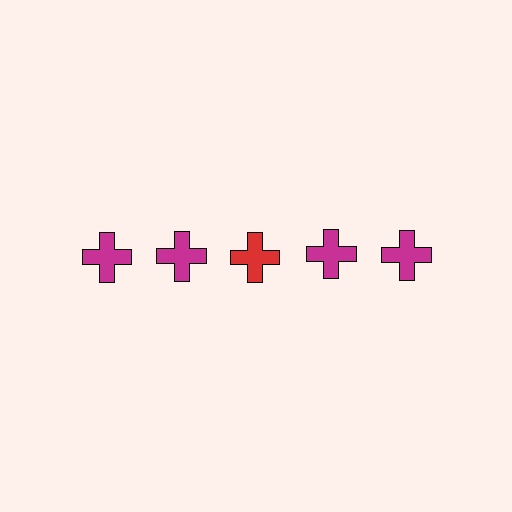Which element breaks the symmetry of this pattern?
The red cross in the top row, center column breaks the symmetry. All other shapes are magenta crosses.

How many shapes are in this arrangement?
There are 5 shapes arranged in a grid pattern.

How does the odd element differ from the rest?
It has a different color: red instead of magenta.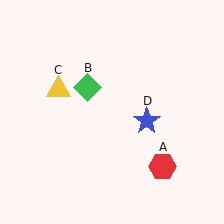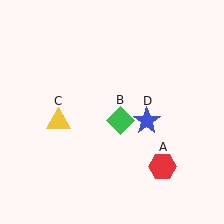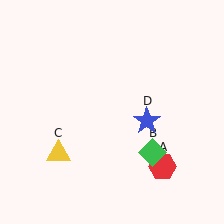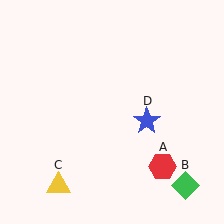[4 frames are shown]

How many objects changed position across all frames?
2 objects changed position: green diamond (object B), yellow triangle (object C).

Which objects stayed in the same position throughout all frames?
Red hexagon (object A) and blue star (object D) remained stationary.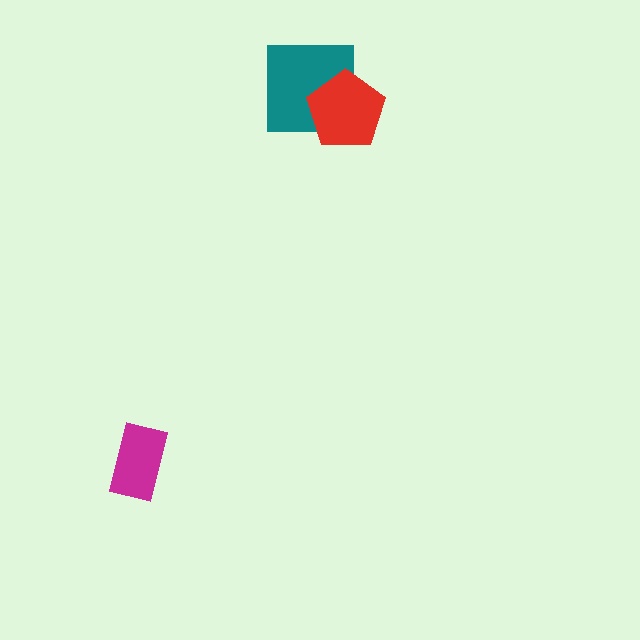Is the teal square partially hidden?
Yes, it is partially covered by another shape.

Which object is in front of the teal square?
The red pentagon is in front of the teal square.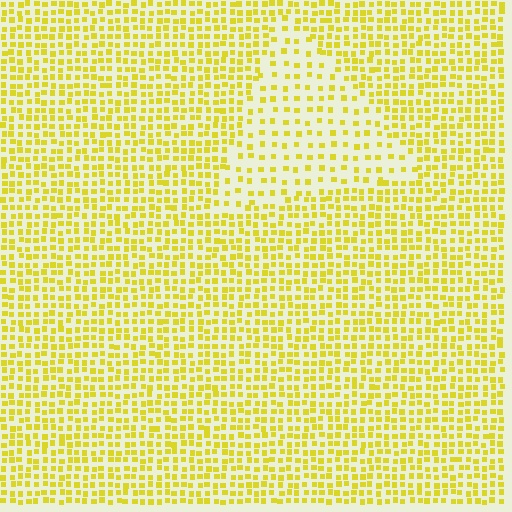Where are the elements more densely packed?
The elements are more densely packed outside the triangle boundary.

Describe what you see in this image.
The image contains small yellow elements arranged at two different densities. A triangle-shaped region is visible where the elements are less densely packed than the surrounding area.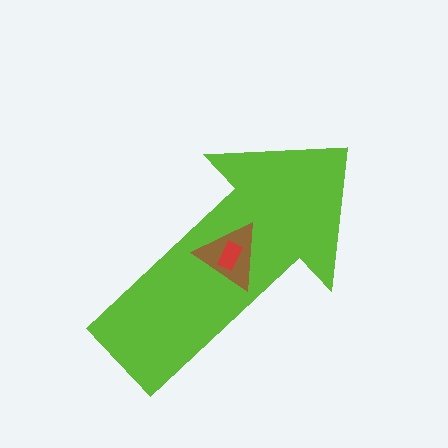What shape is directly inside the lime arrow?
The brown triangle.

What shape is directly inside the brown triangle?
The red rectangle.